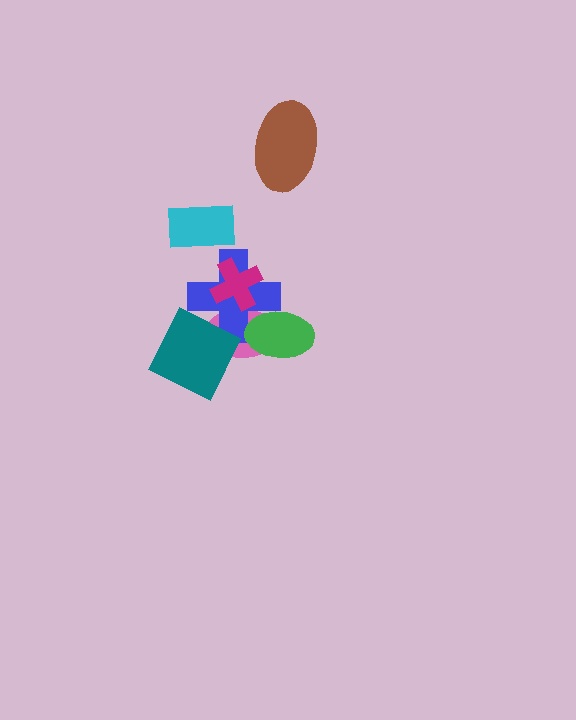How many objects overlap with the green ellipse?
2 objects overlap with the green ellipse.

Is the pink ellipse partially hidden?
Yes, it is partially covered by another shape.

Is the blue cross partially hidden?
Yes, it is partially covered by another shape.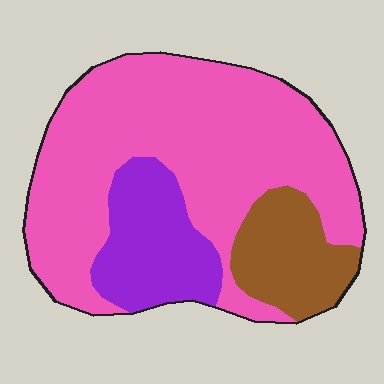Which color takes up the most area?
Pink, at roughly 65%.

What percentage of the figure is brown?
Brown covers roughly 15% of the figure.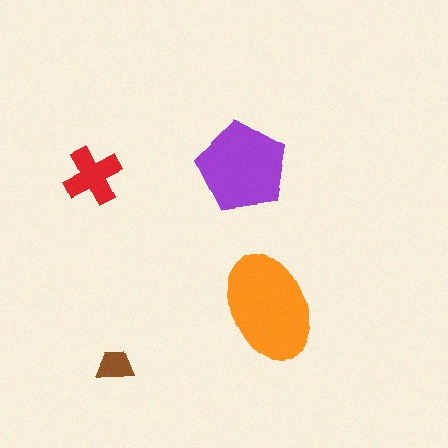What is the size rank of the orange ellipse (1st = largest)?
1st.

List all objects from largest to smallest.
The orange ellipse, the purple pentagon, the red cross, the brown trapezoid.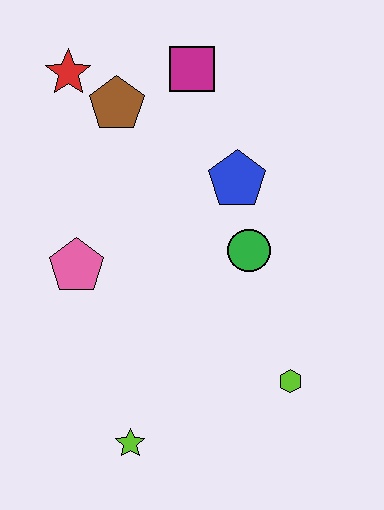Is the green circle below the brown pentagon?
Yes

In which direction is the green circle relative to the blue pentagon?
The green circle is below the blue pentagon.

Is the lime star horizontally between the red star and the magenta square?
Yes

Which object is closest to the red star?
The brown pentagon is closest to the red star.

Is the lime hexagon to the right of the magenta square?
Yes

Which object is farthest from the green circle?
The red star is farthest from the green circle.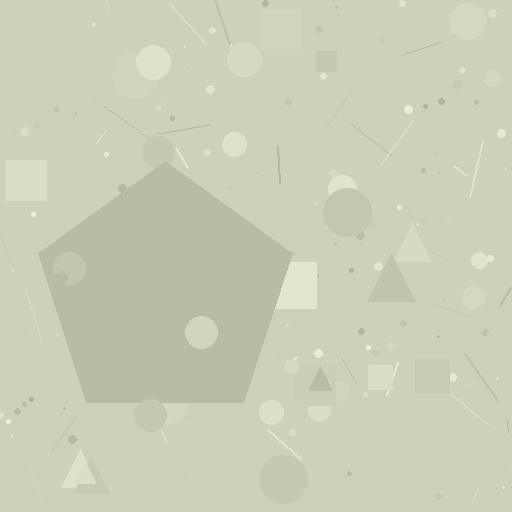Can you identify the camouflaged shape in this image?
The camouflaged shape is a pentagon.